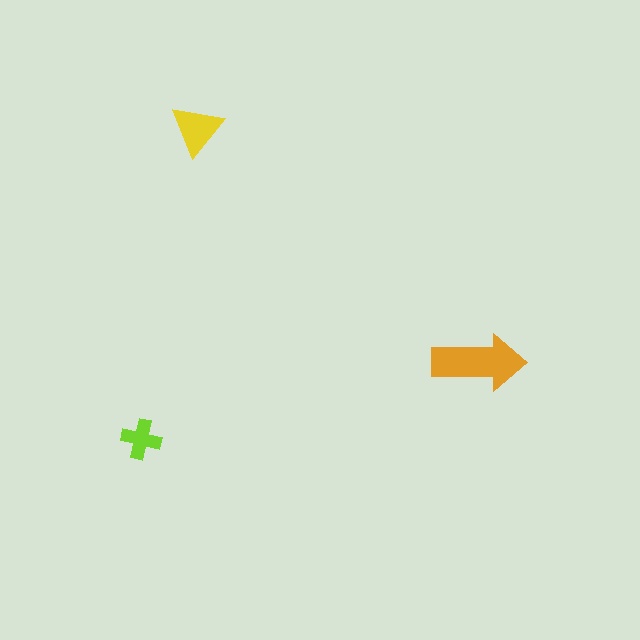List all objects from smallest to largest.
The lime cross, the yellow triangle, the orange arrow.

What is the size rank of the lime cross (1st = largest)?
3rd.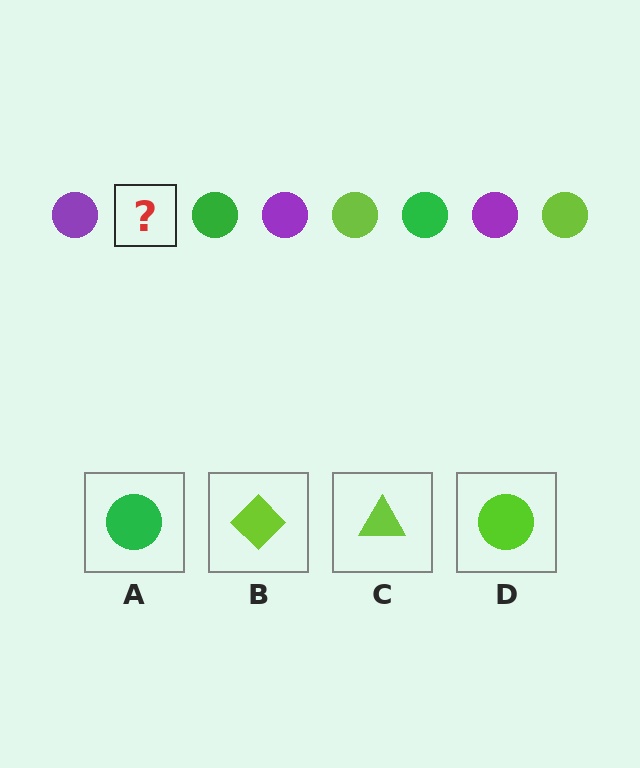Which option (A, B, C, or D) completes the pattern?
D.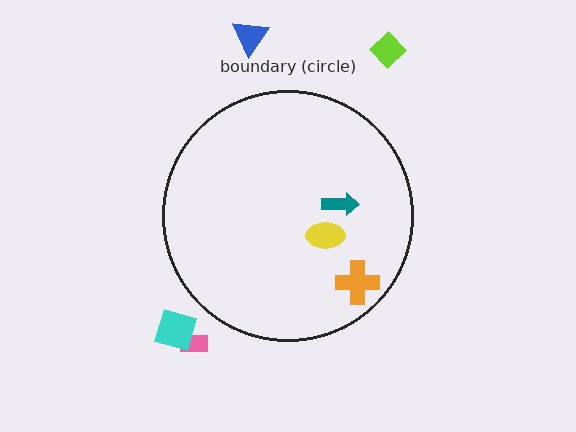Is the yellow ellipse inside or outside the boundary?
Inside.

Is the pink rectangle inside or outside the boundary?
Outside.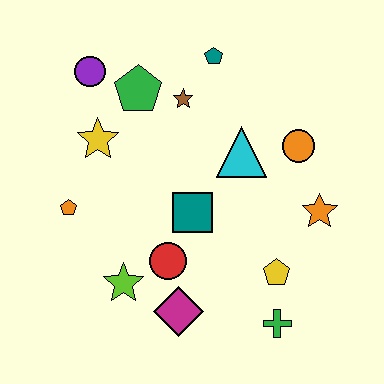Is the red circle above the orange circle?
No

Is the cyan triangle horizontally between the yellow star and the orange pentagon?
No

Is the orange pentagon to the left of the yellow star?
Yes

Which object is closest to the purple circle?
The green pentagon is closest to the purple circle.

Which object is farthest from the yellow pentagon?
The purple circle is farthest from the yellow pentagon.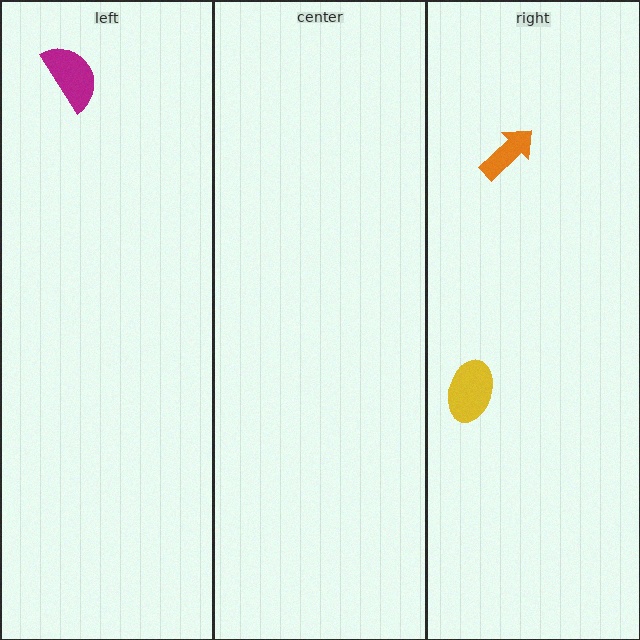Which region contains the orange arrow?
The right region.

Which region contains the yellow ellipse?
The right region.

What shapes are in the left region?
The magenta semicircle.